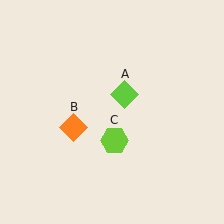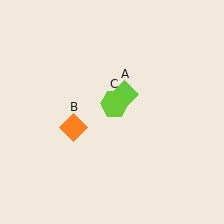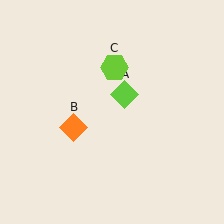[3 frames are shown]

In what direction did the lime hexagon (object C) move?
The lime hexagon (object C) moved up.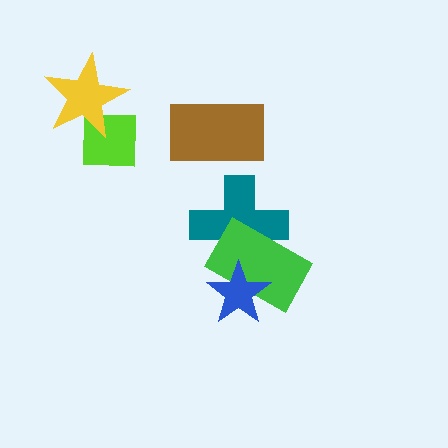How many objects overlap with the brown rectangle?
0 objects overlap with the brown rectangle.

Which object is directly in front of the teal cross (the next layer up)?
The green rectangle is directly in front of the teal cross.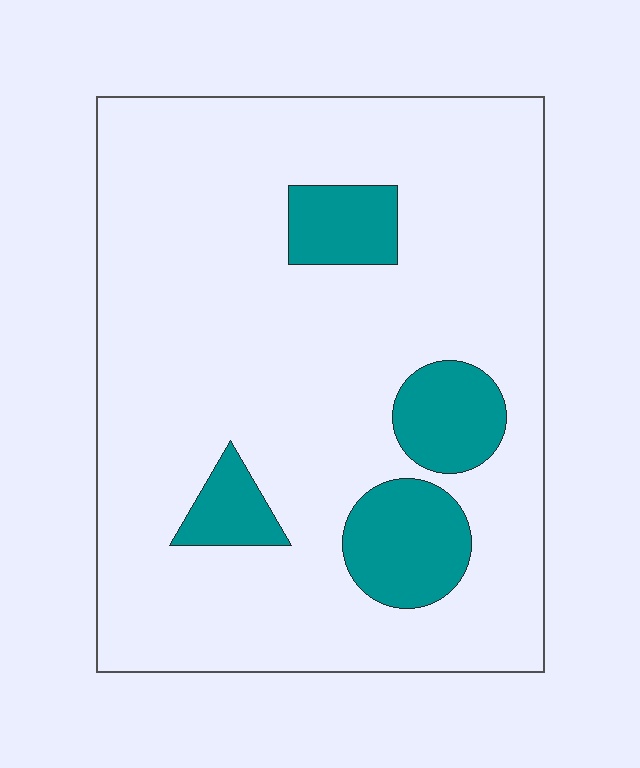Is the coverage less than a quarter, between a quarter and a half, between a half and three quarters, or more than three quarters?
Less than a quarter.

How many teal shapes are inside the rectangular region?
4.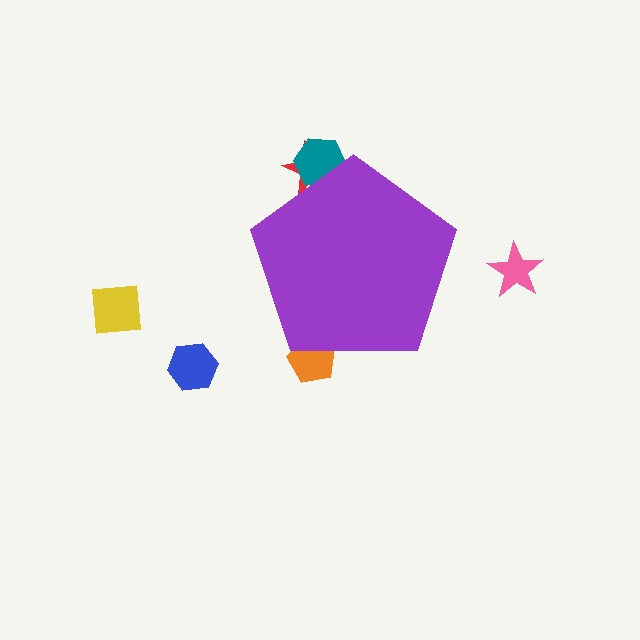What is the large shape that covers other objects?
A purple pentagon.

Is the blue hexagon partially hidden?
No, the blue hexagon is fully visible.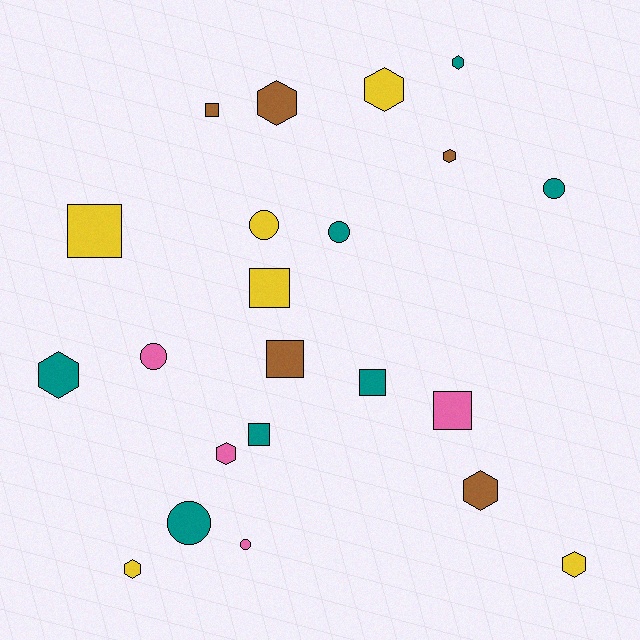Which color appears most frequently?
Teal, with 7 objects.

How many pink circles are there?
There are 2 pink circles.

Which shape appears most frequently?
Hexagon, with 9 objects.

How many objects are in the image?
There are 22 objects.